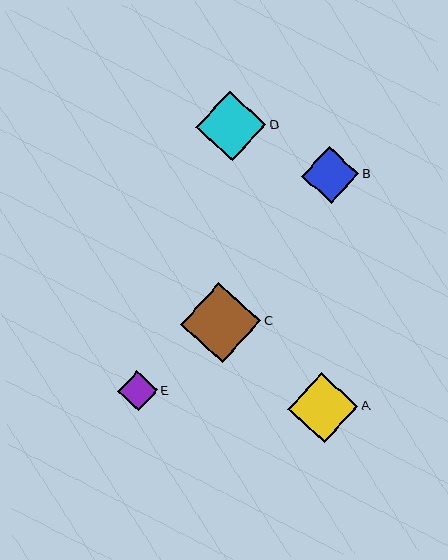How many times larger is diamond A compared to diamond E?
Diamond A is approximately 1.8 times the size of diamond E.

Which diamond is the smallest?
Diamond E is the smallest with a size of approximately 40 pixels.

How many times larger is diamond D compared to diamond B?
Diamond D is approximately 1.2 times the size of diamond B.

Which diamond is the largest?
Diamond C is the largest with a size of approximately 80 pixels.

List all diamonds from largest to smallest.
From largest to smallest: C, D, A, B, E.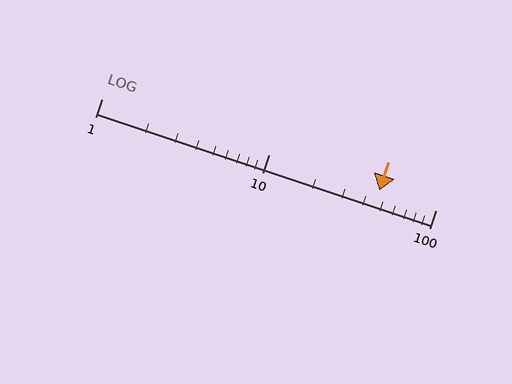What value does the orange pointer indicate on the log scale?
The pointer indicates approximately 46.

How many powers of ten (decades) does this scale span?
The scale spans 2 decades, from 1 to 100.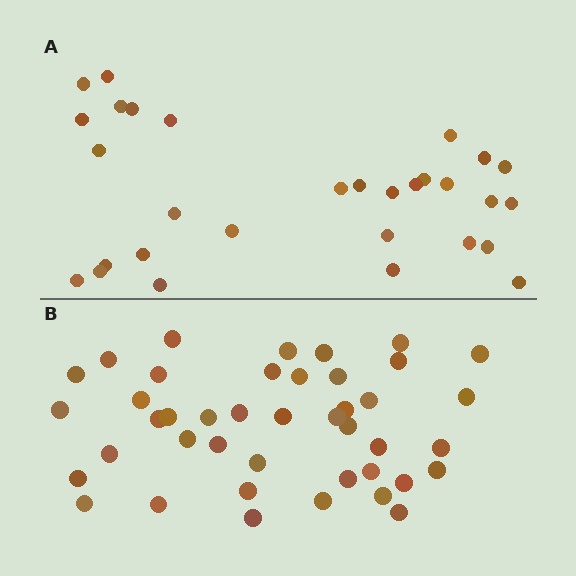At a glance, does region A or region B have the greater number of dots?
Region B (the bottom region) has more dots.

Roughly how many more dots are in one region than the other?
Region B has roughly 12 or so more dots than region A.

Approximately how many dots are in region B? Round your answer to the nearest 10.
About 40 dots. (The exact count is 42, which rounds to 40.)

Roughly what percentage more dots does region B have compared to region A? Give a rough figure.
About 40% more.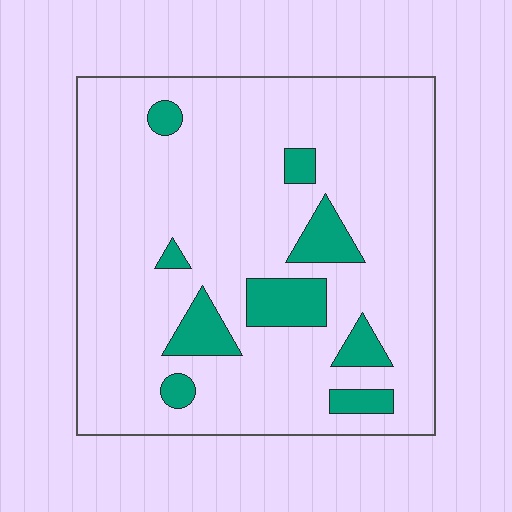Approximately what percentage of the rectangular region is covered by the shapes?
Approximately 15%.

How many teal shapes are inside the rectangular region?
9.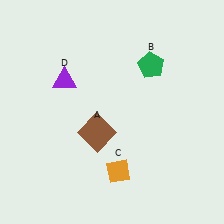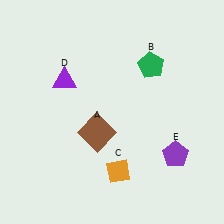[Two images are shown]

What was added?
A purple pentagon (E) was added in Image 2.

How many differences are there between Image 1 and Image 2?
There is 1 difference between the two images.